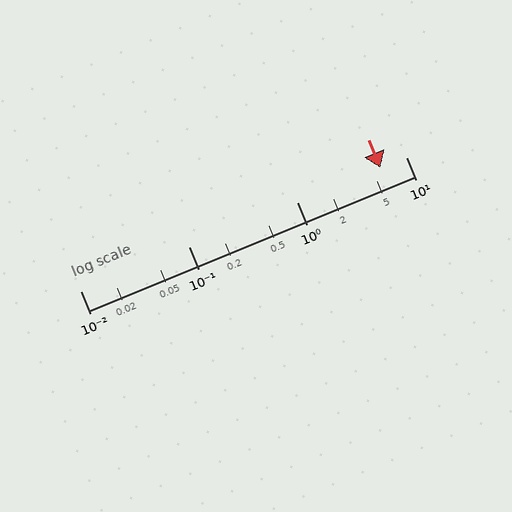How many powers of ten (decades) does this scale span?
The scale spans 3 decades, from 0.01 to 10.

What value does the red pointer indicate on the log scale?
The pointer indicates approximately 5.8.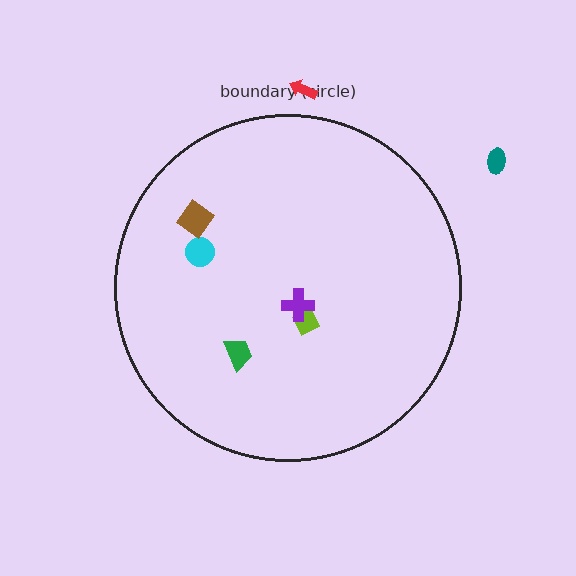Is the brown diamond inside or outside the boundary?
Inside.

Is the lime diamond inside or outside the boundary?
Inside.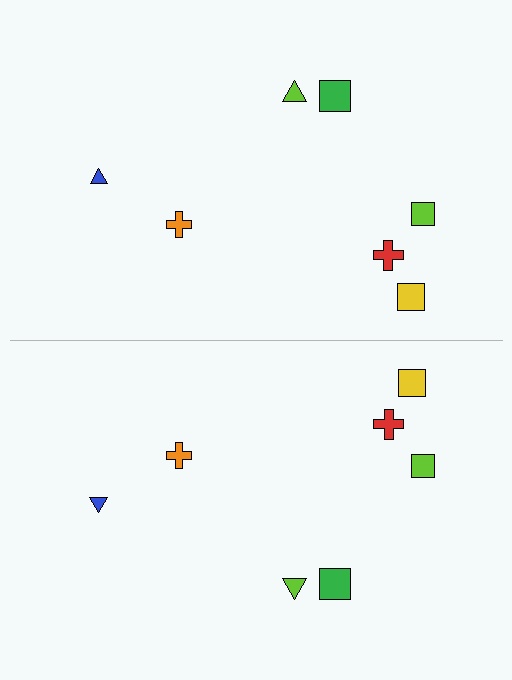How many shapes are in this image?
There are 14 shapes in this image.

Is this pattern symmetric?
Yes, this pattern has bilateral (reflection) symmetry.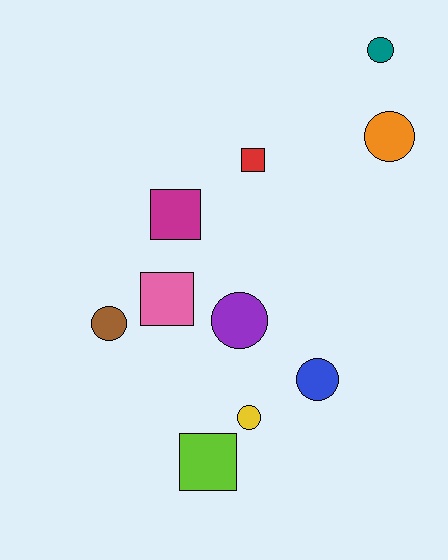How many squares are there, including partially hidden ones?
There are 4 squares.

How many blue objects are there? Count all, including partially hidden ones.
There is 1 blue object.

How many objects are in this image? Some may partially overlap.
There are 10 objects.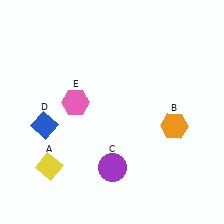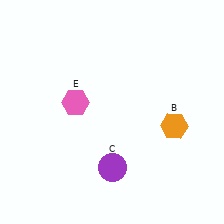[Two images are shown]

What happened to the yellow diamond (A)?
The yellow diamond (A) was removed in Image 2. It was in the bottom-left area of Image 1.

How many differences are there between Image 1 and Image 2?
There are 2 differences between the two images.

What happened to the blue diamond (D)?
The blue diamond (D) was removed in Image 2. It was in the bottom-left area of Image 1.